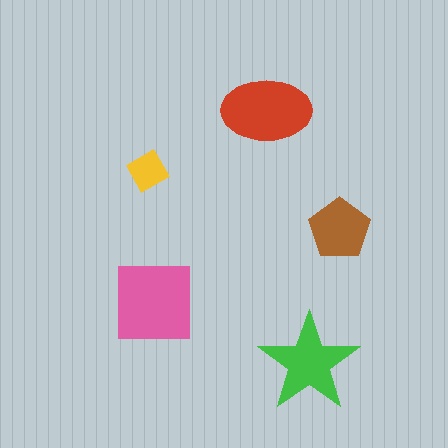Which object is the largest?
The pink square.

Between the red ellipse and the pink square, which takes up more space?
The pink square.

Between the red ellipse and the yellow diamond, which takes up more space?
The red ellipse.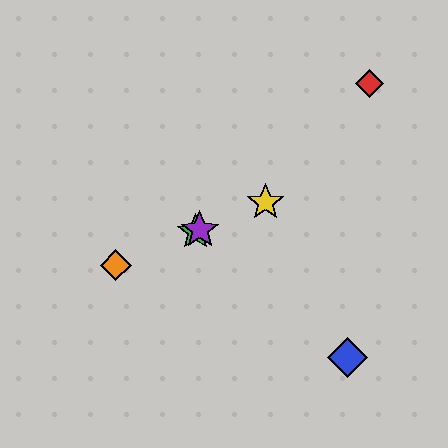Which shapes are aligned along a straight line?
The green star, the yellow star, the purple star, the orange diamond are aligned along a straight line.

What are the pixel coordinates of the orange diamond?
The orange diamond is at (116, 265).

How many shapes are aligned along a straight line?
4 shapes (the green star, the yellow star, the purple star, the orange diamond) are aligned along a straight line.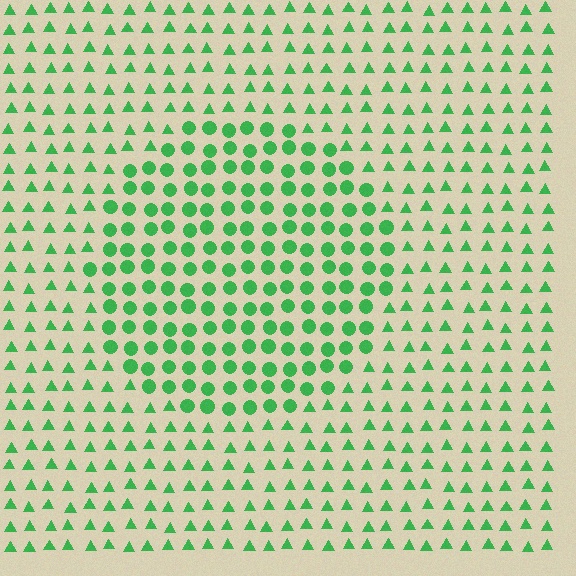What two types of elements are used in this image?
The image uses circles inside the circle region and triangles outside it.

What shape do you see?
I see a circle.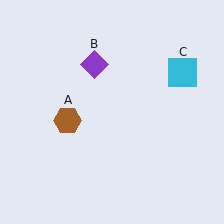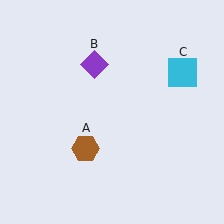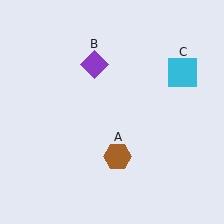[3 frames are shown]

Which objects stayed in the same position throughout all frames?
Purple diamond (object B) and cyan square (object C) remained stationary.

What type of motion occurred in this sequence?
The brown hexagon (object A) rotated counterclockwise around the center of the scene.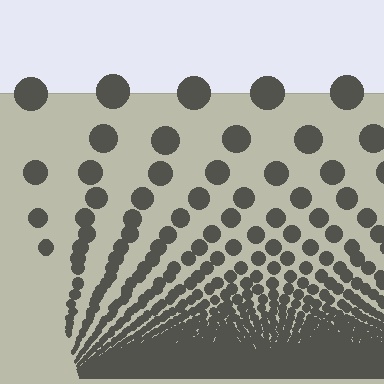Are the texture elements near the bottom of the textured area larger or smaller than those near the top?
Smaller. The gradient is inverted — elements near the bottom are smaller and denser.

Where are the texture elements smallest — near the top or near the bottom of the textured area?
Near the bottom.